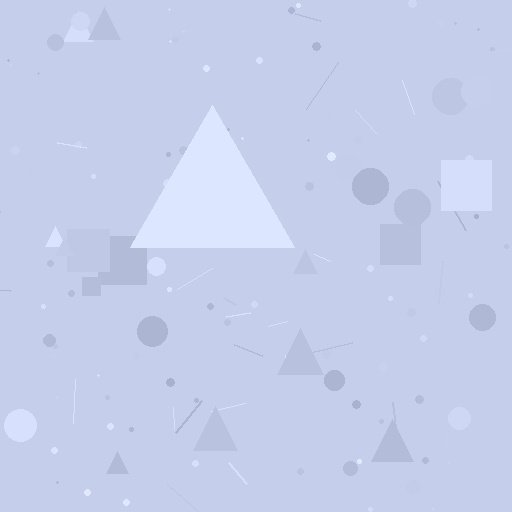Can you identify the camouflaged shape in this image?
The camouflaged shape is a triangle.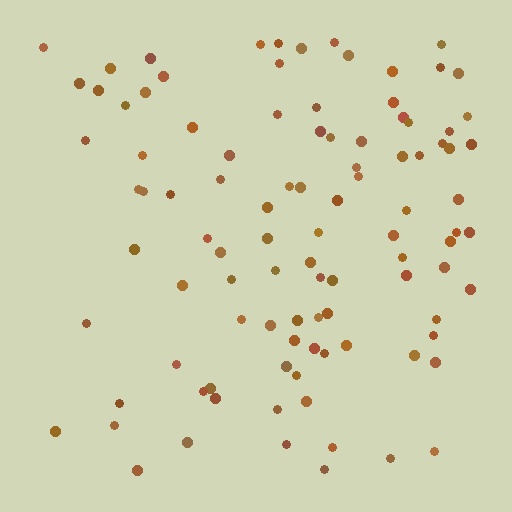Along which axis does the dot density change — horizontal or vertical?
Horizontal.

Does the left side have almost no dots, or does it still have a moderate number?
Still a moderate number, just noticeably fewer than the right.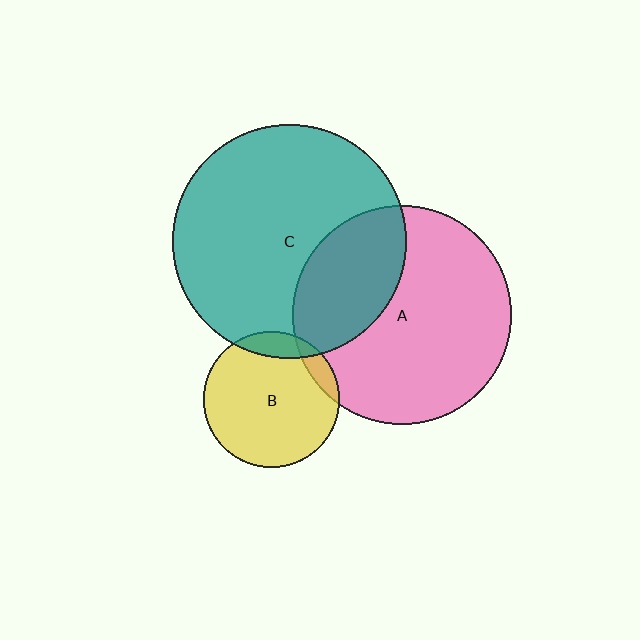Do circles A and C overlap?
Yes.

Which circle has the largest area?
Circle C (teal).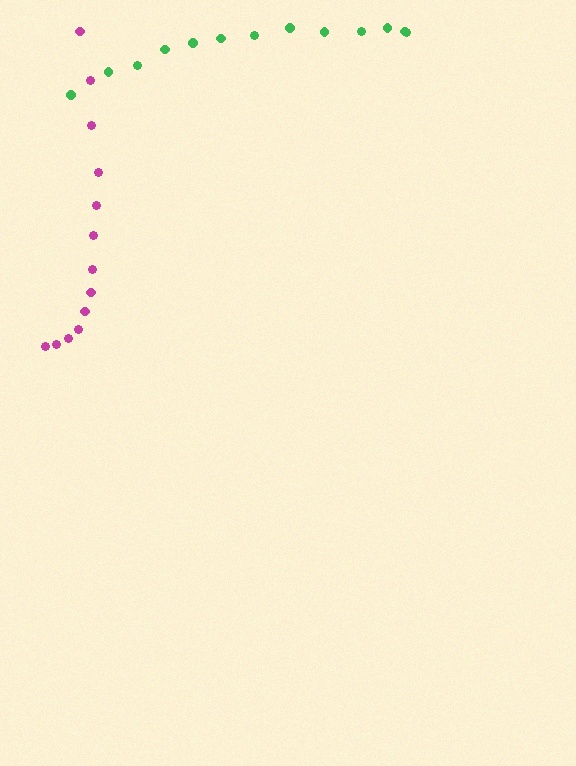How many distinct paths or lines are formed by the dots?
There are 2 distinct paths.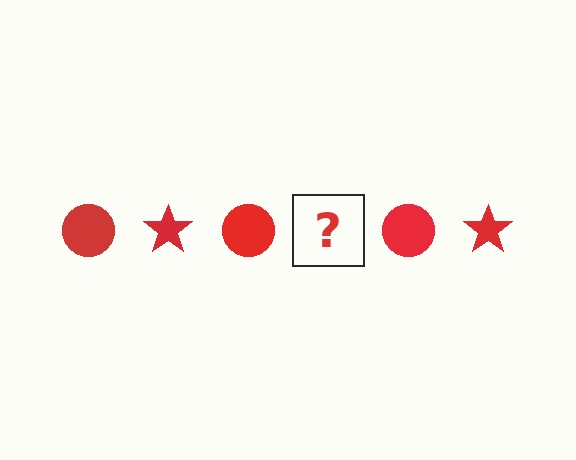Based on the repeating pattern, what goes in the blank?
The blank should be a red star.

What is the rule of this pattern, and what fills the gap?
The rule is that the pattern cycles through circle, star shapes in red. The gap should be filled with a red star.